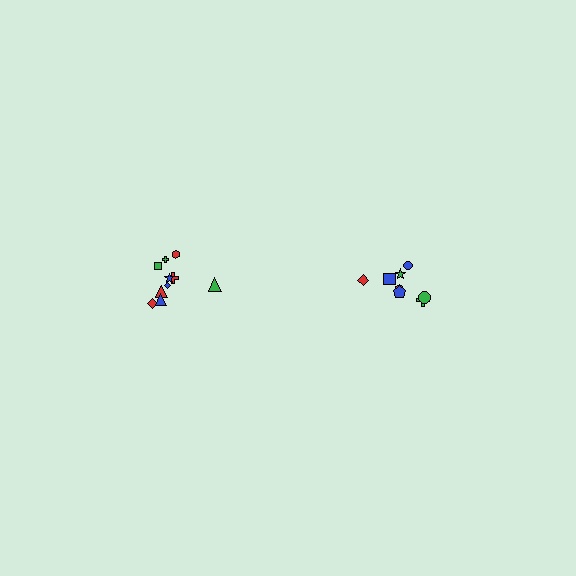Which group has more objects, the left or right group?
The left group.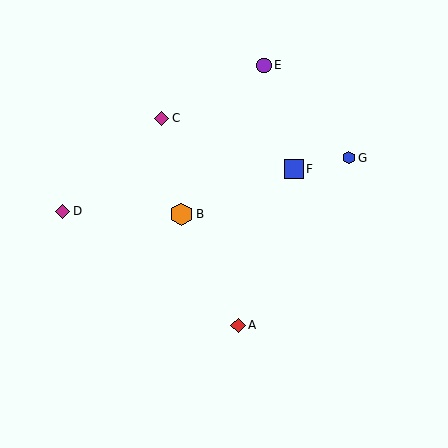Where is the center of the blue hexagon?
The center of the blue hexagon is at (349, 158).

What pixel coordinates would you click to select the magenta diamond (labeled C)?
Click at (161, 118) to select the magenta diamond C.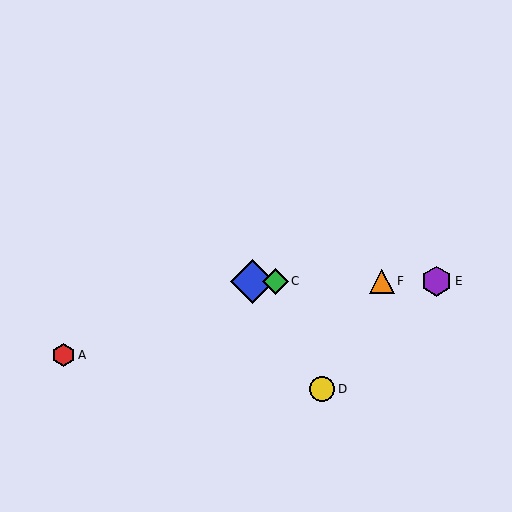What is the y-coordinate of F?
Object F is at y≈281.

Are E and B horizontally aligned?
Yes, both are at y≈281.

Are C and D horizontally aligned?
No, C is at y≈281 and D is at y≈389.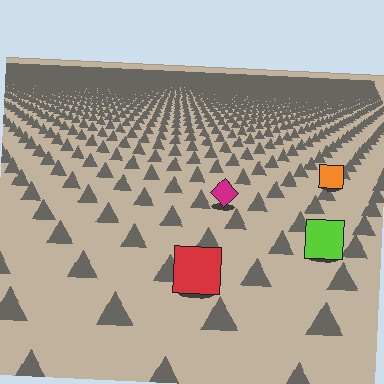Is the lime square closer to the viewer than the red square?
No. The red square is closer — you can tell from the texture gradient: the ground texture is coarser near it.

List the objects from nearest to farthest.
From nearest to farthest: the red square, the lime square, the magenta diamond, the orange square.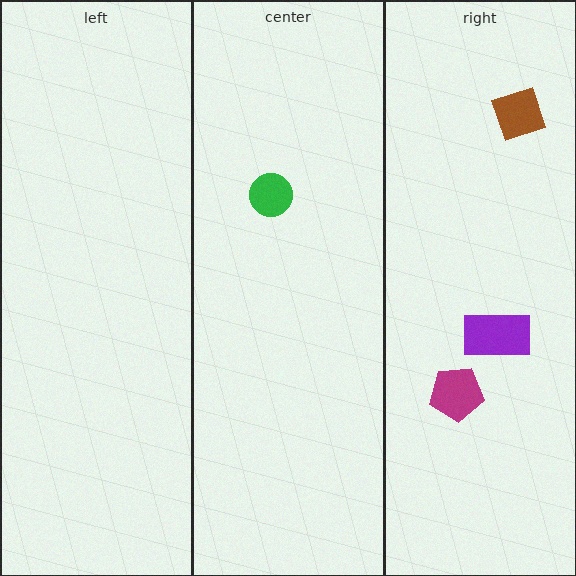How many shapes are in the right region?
3.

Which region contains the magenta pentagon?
The right region.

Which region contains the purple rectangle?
The right region.